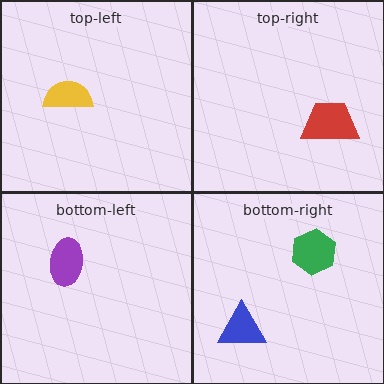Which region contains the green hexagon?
The bottom-right region.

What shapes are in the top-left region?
The yellow semicircle.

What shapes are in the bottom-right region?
The blue triangle, the green hexagon.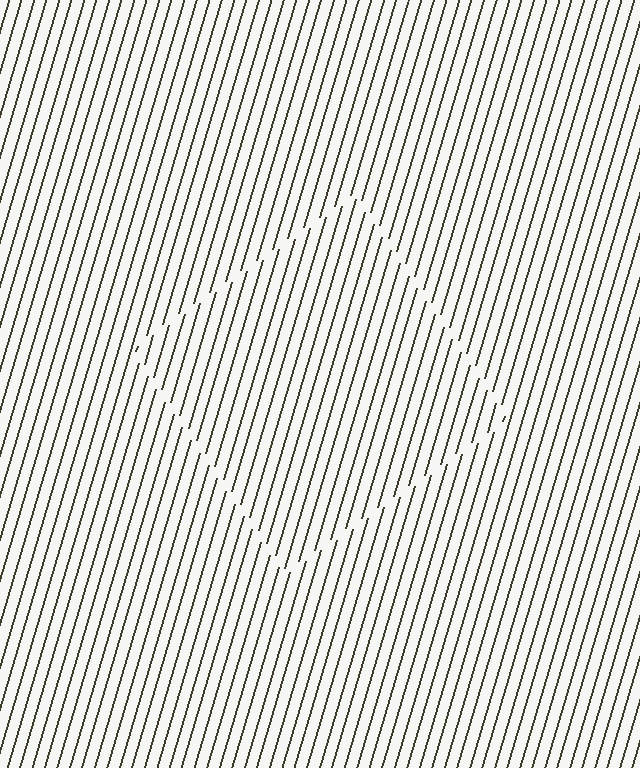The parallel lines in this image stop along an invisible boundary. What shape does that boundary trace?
An illusory square. The interior of the shape contains the same grating, shifted by half a period — the contour is defined by the phase discontinuity where line-ends from the inner and outer gratings abut.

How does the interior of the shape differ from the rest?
The interior of the shape contains the same grating, shifted by half a period — the contour is defined by the phase discontinuity where line-ends from the inner and outer gratings abut.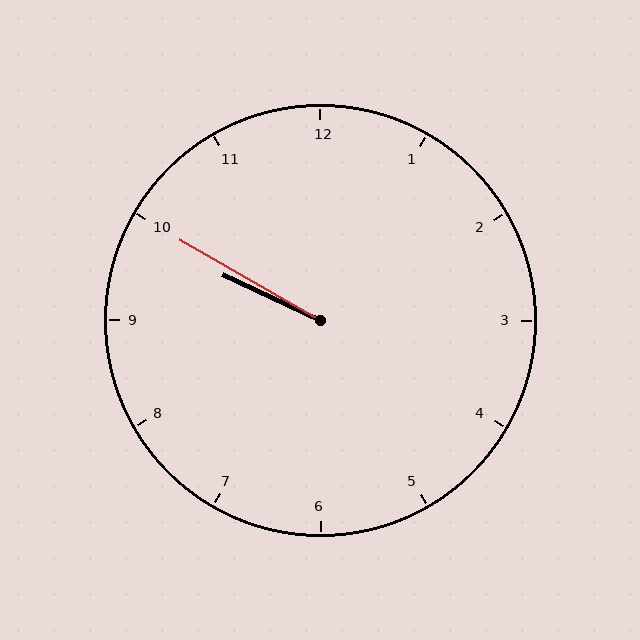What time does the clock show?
9:50.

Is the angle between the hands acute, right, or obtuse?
It is acute.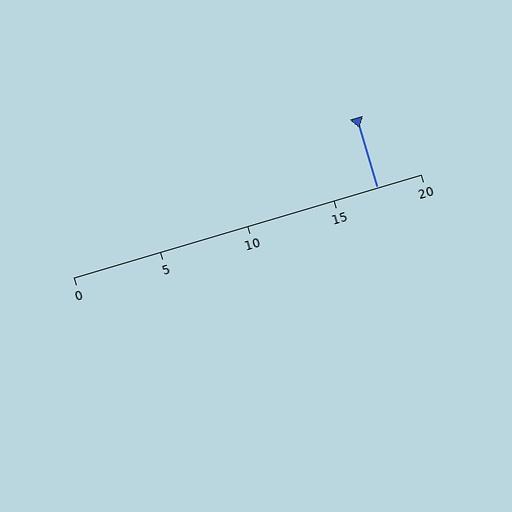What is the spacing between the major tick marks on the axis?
The major ticks are spaced 5 apart.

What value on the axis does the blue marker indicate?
The marker indicates approximately 17.5.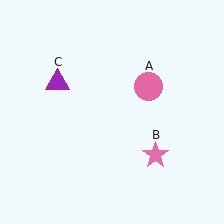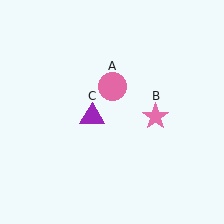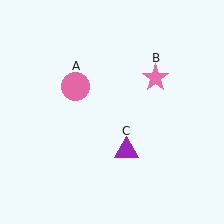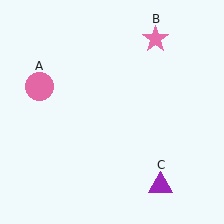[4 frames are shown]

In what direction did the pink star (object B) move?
The pink star (object B) moved up.